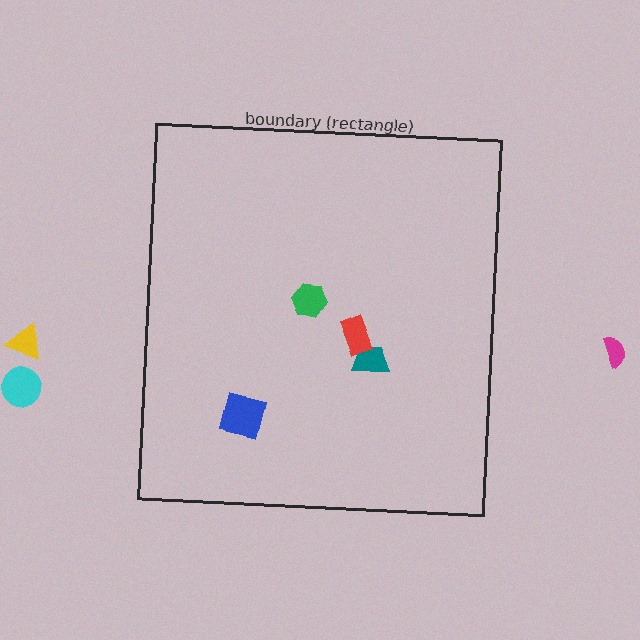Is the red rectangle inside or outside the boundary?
Inside.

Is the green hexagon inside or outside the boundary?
Inside.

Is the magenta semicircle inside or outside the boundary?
Outside.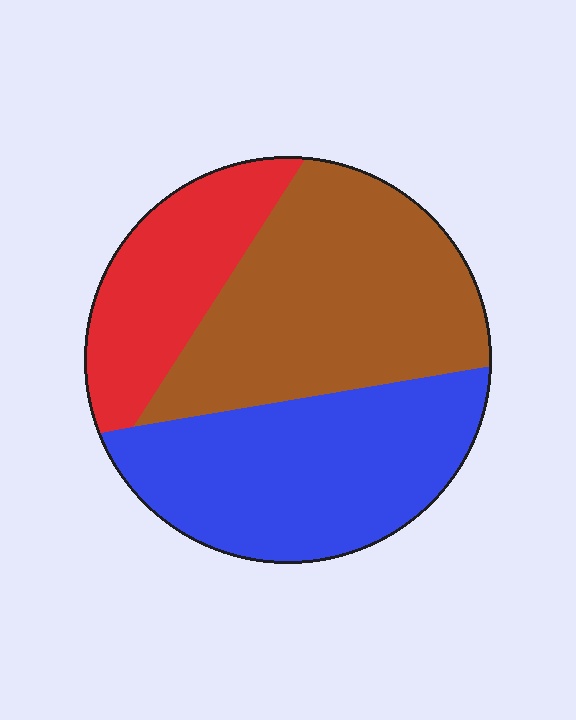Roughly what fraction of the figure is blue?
Blue takes up between a third and a half of the figure.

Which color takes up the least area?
Red, at roughly 20%.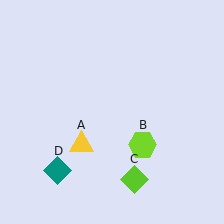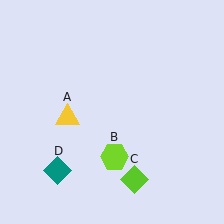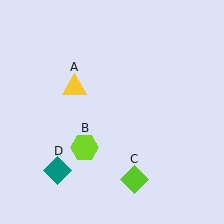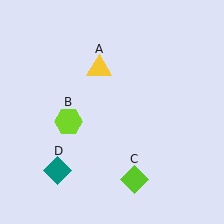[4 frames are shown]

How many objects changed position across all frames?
2 objects changed position: yellow triangle (object A), lime hexagon (object B).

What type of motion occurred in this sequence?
The yellow triangle (object A), lime hexagon (object B) rotated clockwise around the center of the scene.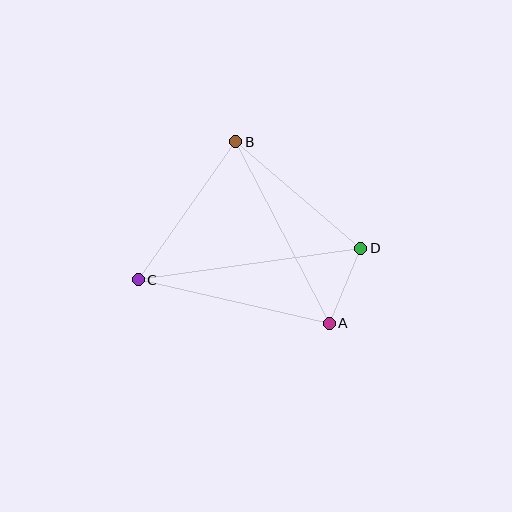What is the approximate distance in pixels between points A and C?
The distance between A and C is approximately 196 pixels.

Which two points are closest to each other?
Points A and D are closest to each other.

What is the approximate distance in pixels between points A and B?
The distance between A and B is approximately 204 pixels.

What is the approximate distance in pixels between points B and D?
The distance between B and D is approximately 164 pixels.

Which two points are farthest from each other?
Points C and D are farthest from each other.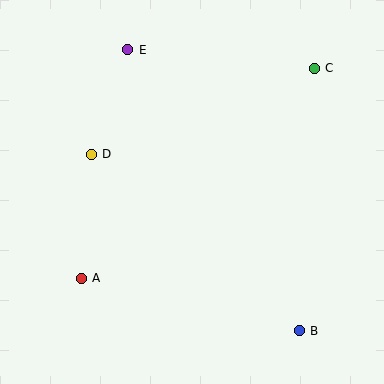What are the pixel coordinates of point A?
Point A is at (81, 278).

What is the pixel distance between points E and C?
The distance between E and C is 188 pixels.